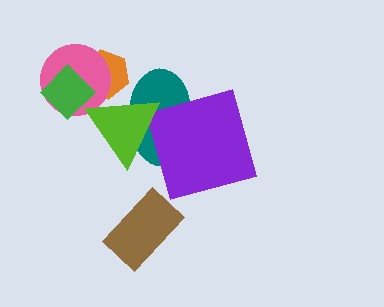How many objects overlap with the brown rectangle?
0 objects overlap with the brown rectangle.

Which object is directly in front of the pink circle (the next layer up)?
The green diamond is directly in front of the pink circle.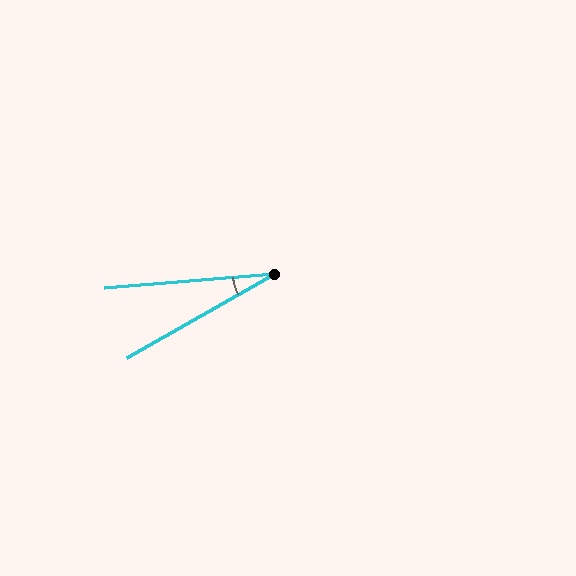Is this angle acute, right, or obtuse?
It is acute.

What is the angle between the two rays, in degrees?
Approximately 25 degrees.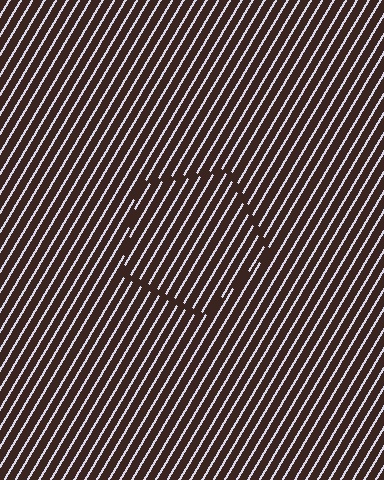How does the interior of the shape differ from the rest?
The interior of the shape contains the same grating, shifted by half a period — the contour is defined by the phase discontinuity where line-ends from the inner and outer gratings abut.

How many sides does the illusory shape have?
5 sides — the line-ends trace a pentagon.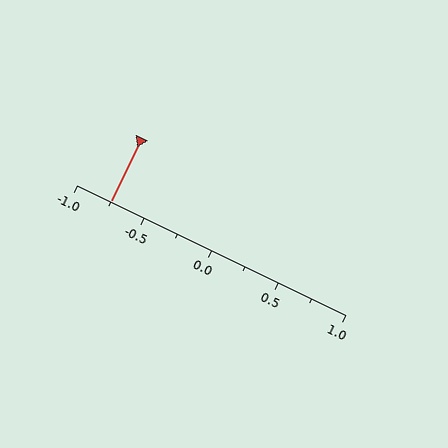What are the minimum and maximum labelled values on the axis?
The axis runs from -1.0 to 1.0.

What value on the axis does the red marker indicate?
The marker indicates approximately -0.75.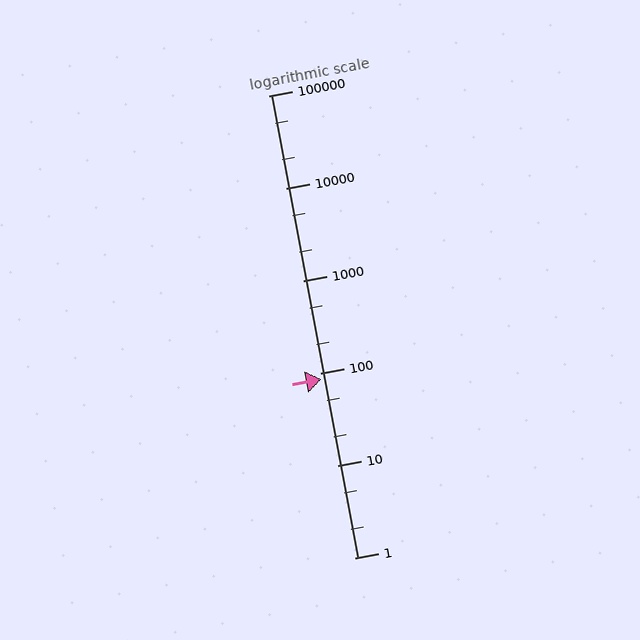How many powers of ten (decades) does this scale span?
The scale spans 5 decades, from 1 to 100000.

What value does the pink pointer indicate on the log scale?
The pointer indicates approximately 86.